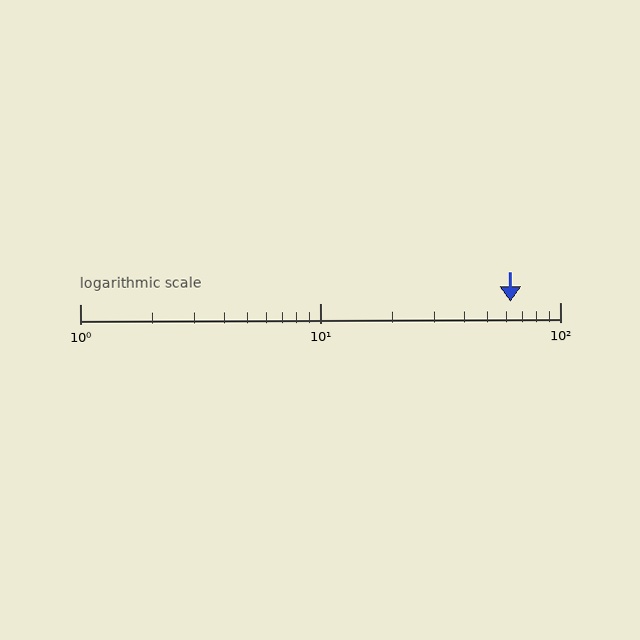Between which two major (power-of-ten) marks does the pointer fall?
The pointer is between 10 and 100.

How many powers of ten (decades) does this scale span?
The scale spans 2 decades, from 1 to 100.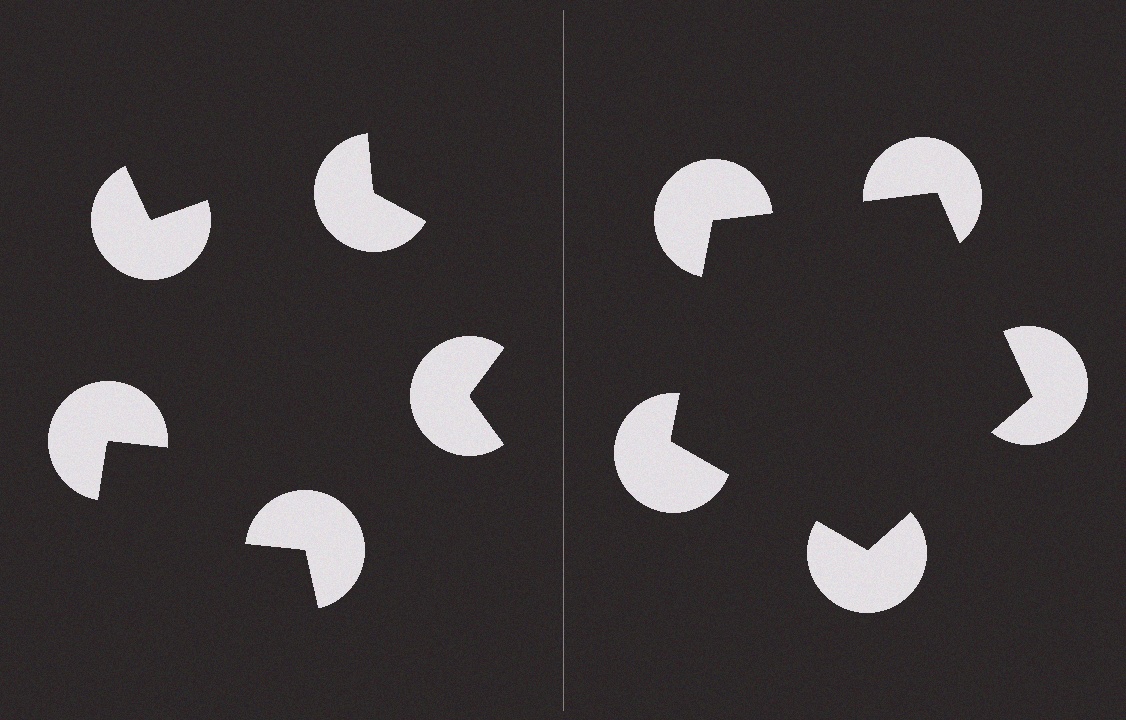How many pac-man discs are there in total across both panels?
10 — 5 on each side.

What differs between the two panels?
The pac-man discs are positioned identically on both sides; only the wedge orientations differ. On the right they align to a pentagon; on the left they are misaligned.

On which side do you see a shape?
An illusory pentagon appears on the right side. On the left side the wedge cuts are rotated, so no coherent shape forms.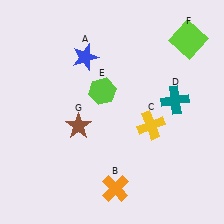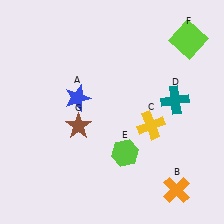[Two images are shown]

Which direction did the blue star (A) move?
The blue star (A) moved down.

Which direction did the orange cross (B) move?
The orange cross (B) moved right.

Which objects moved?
The objects that moved are: the blue star (A), the orange cross (B), the lime hexagon (E).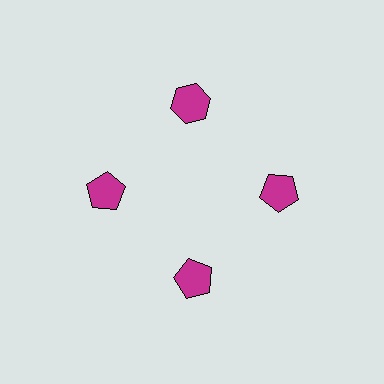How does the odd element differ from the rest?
It has a different shape: hexagon instead of pentagon.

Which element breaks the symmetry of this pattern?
The magenta hexagon at roughly the 12 o'clock position breaks the symmetry. All other shapes are magenta pentagons.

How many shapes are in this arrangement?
There are 4 shapes arranged in a ring pattern.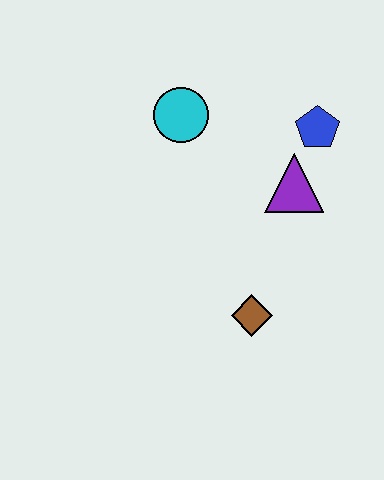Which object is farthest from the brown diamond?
The cyan circle is farthest from the brown diamond.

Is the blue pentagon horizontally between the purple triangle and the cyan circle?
No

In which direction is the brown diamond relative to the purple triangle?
The brown diamond is below the purple triangle.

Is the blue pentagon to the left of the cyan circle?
No